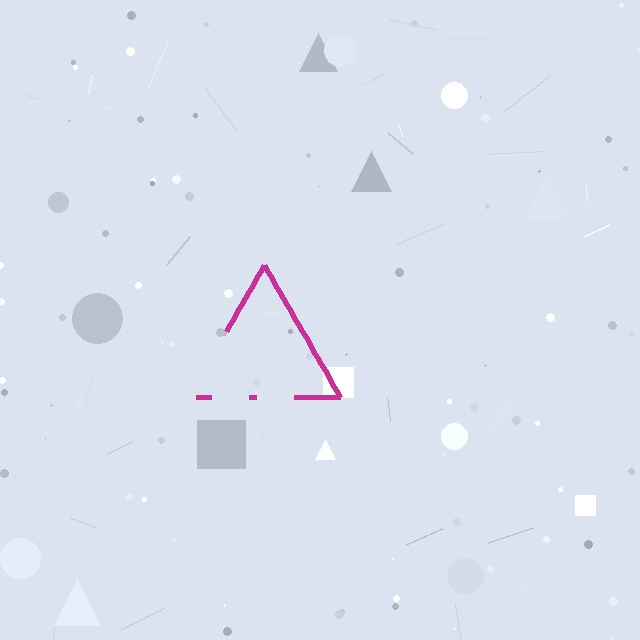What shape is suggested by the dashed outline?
The dashed outline suggests a triangle.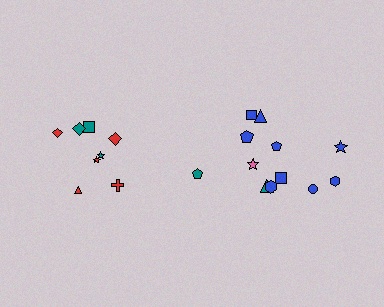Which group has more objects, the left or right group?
The right group.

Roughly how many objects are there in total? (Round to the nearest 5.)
Roughly 20 objects in total.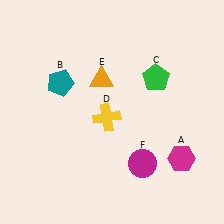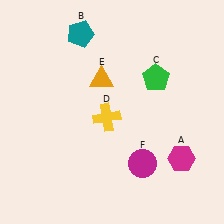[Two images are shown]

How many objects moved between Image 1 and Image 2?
1 object moved between the two images.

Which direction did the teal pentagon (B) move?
The teal pentagon (B) moved up.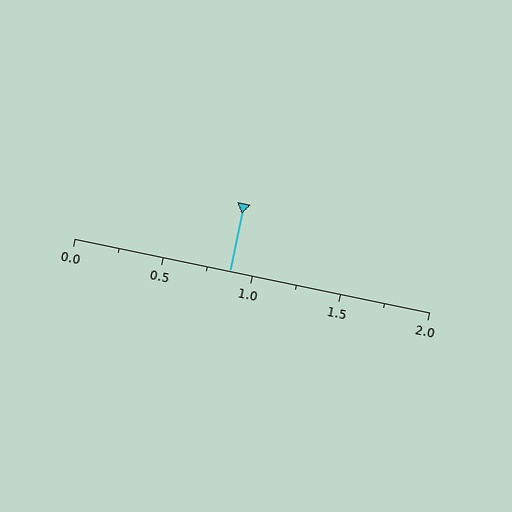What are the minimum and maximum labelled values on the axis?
The axis runs from 0.0 to 2.0.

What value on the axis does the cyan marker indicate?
The marker indicates approximately 0.88.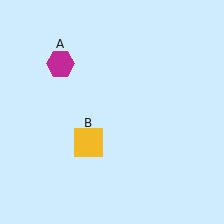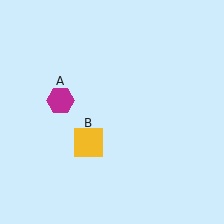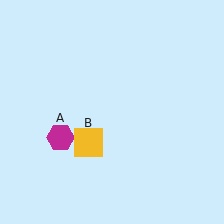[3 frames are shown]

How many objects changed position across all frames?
1 object changed position: magenta hexagon (object A).